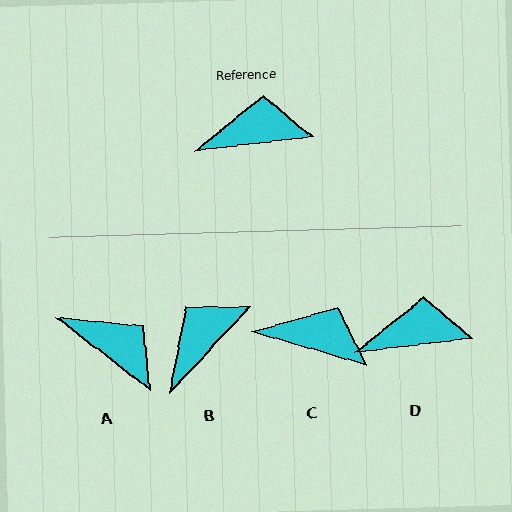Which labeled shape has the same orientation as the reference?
D.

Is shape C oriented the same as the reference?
No, it is off by about 23 degrees.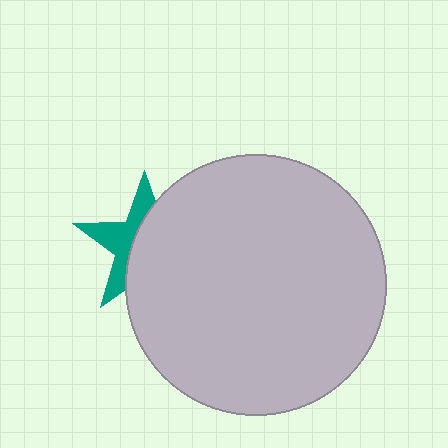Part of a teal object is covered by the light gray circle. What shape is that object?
It is a star.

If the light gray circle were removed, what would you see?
You would see the complete teal star.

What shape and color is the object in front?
The object in front is a light gray circle.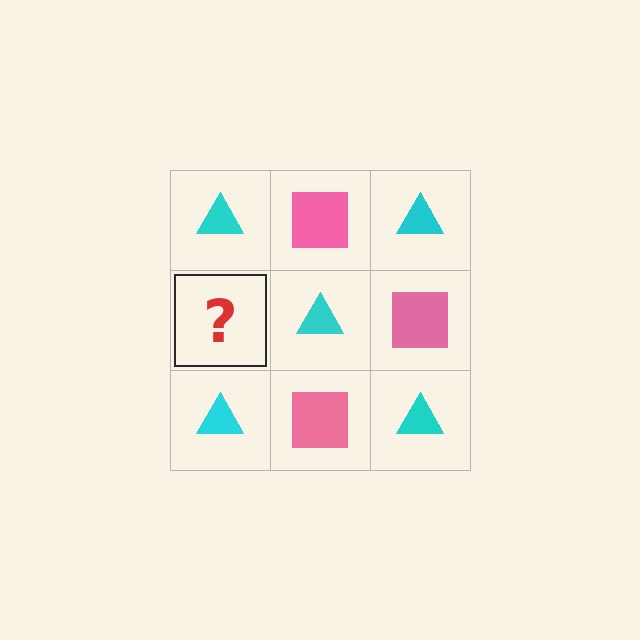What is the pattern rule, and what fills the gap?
The rule is that it alternates cyan triangle and pink square in a checkerboard pattern. The gap should be filled with a pink square.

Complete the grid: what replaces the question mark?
The question mark should be replaced with a pink square.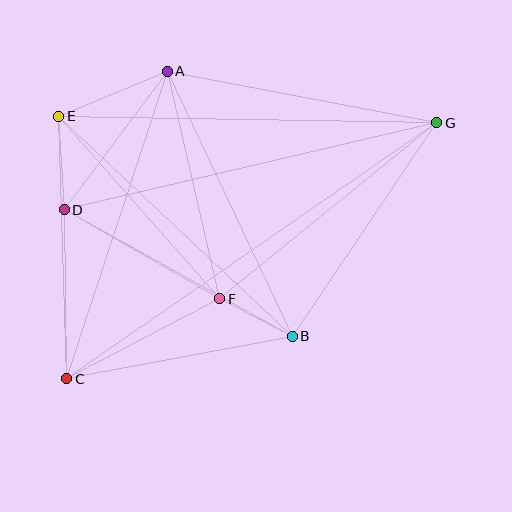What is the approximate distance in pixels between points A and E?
The distance between A and E is approximately 117 pixels.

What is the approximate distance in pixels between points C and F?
The distance between C and F is approximately 173 pixels.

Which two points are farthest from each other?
Points C and G are farthest from each other.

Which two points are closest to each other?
Points B and F are closest to each other.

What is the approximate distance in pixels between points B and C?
The distance between B and C is approximately 230 pixels.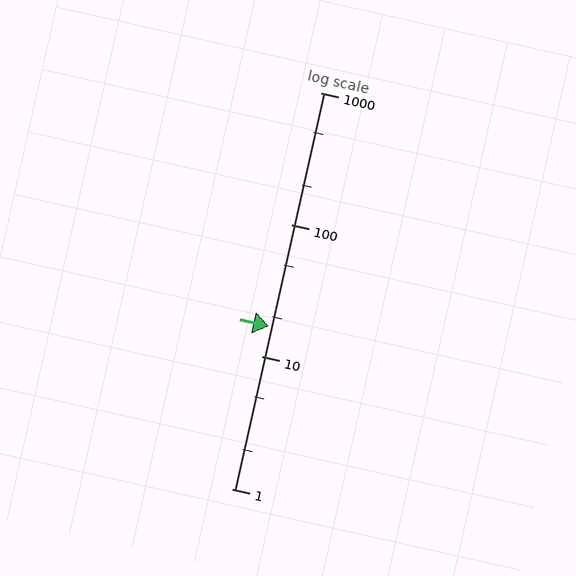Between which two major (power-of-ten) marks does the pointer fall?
The pointer is between 10 and 100.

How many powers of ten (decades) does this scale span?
The scale spans 3 decades, from 1 to 1000.